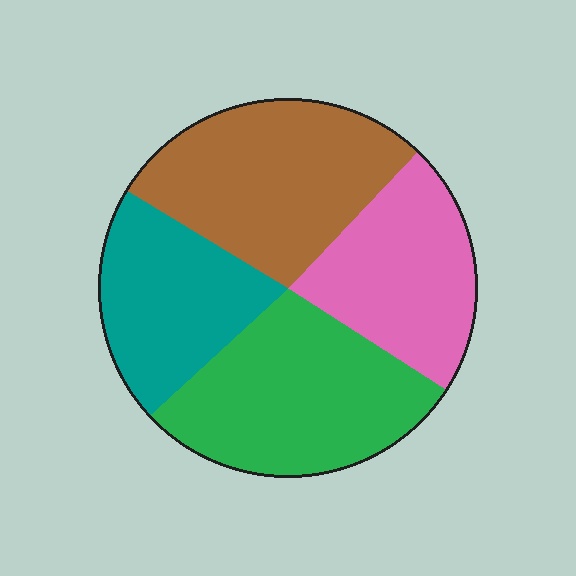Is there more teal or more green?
Green.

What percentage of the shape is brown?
Brown takes up about one quarter (1/4) of the shape.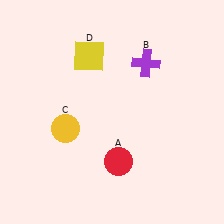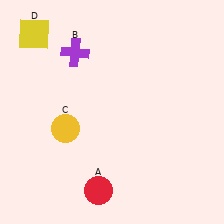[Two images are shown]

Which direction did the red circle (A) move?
The red circle (A) moved down.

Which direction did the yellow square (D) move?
The yellow square (D) moved left.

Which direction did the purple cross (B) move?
The purple cross (B) moved left.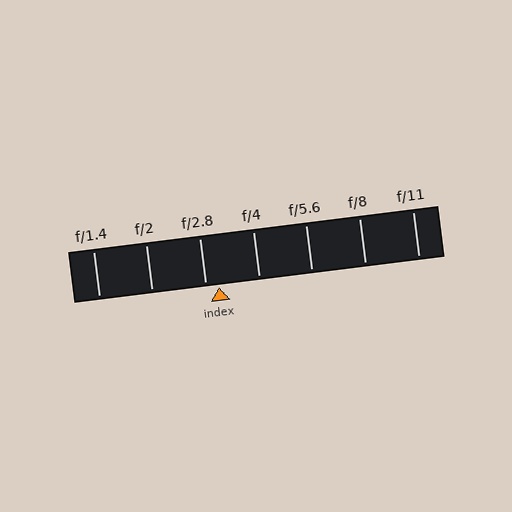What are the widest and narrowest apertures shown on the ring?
The widest aperture shown is f/1.4 and the narrowest is f/11.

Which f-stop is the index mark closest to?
The index mark is closest to f/2.8.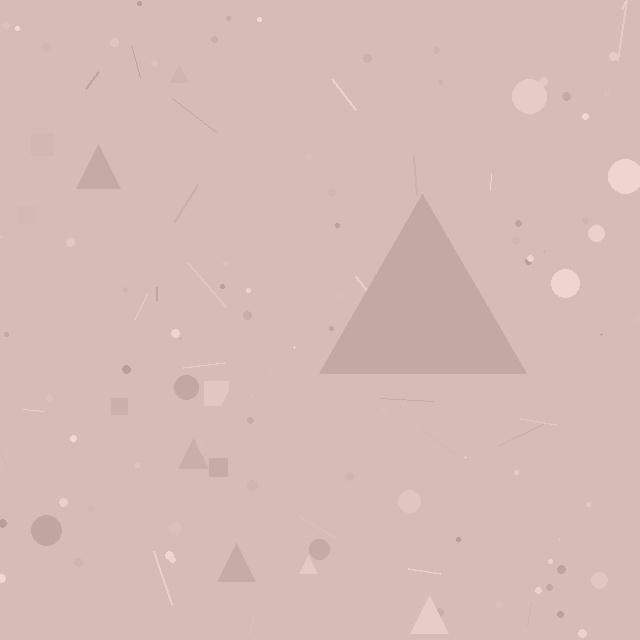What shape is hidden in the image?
A triangle is hidden in the image.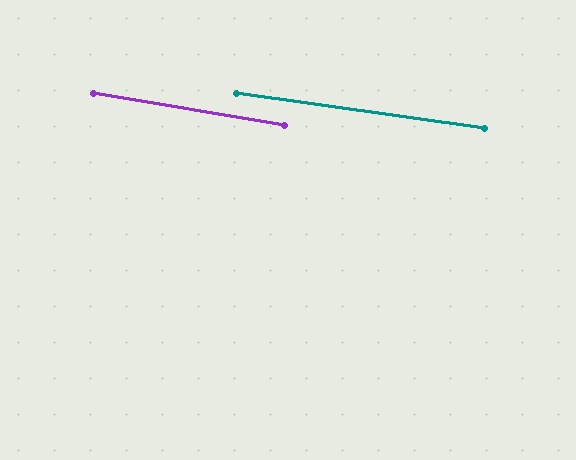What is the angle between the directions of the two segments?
Approximately 1 degree.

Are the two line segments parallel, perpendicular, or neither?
Parallel — their directions differ by only 1.4°.